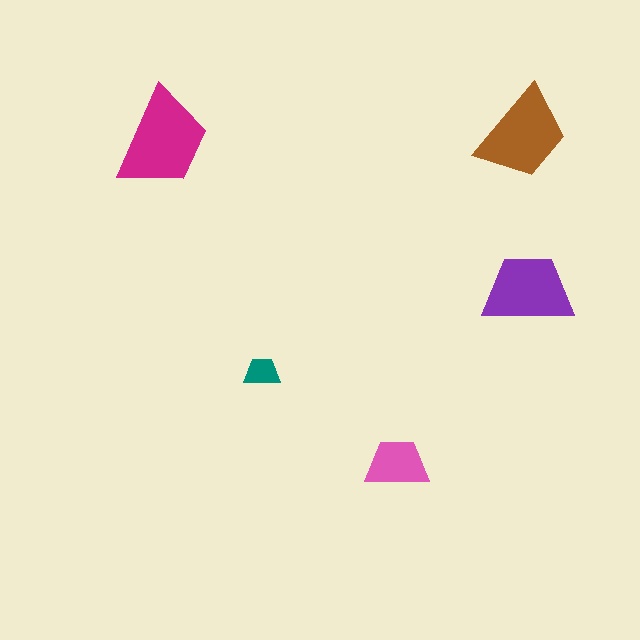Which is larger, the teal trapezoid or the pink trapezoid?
The pink one.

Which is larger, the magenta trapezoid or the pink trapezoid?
The magenta one.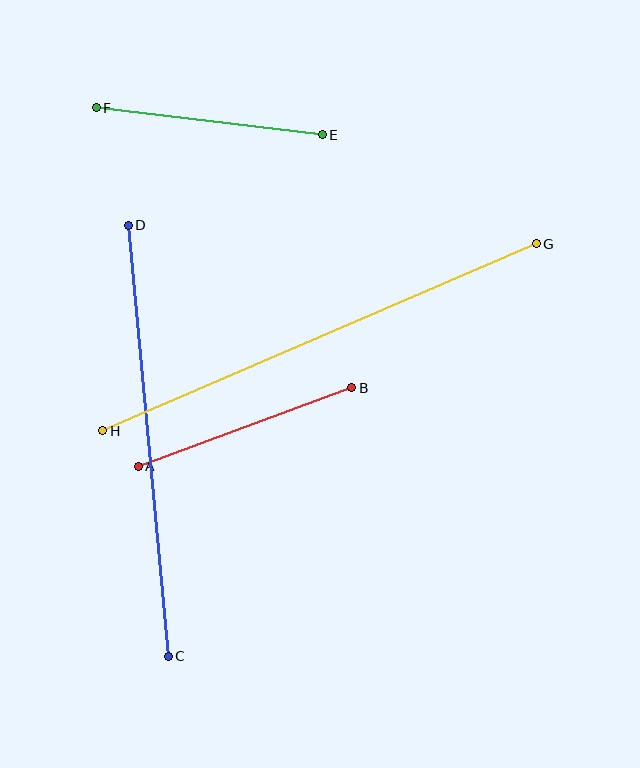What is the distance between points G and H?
The distance is approximately 472 pixels.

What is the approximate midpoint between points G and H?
The midpoint is at approximately (320, 337) pixels.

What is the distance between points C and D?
The distance is approximately 433 pixels.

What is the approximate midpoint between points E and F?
The midpoint is at approximately (209, 121) pixels.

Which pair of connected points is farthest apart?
Points G and H are farthest apart.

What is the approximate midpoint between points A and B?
The midpoint is at approximately (245, 427) pixels.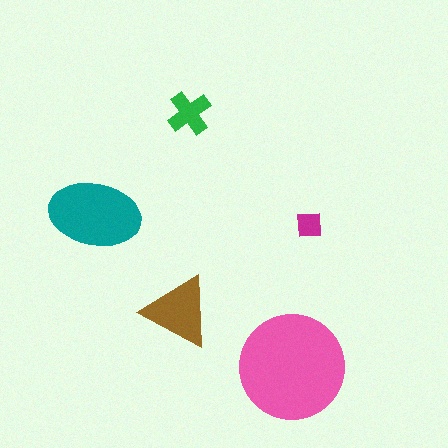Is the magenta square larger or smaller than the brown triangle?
Smaller.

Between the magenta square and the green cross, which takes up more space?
The green cross.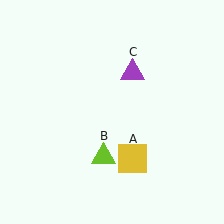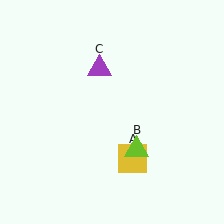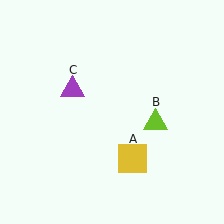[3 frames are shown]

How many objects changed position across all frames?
2 objects changed position: lime triangle (object B), purple triangle (object C).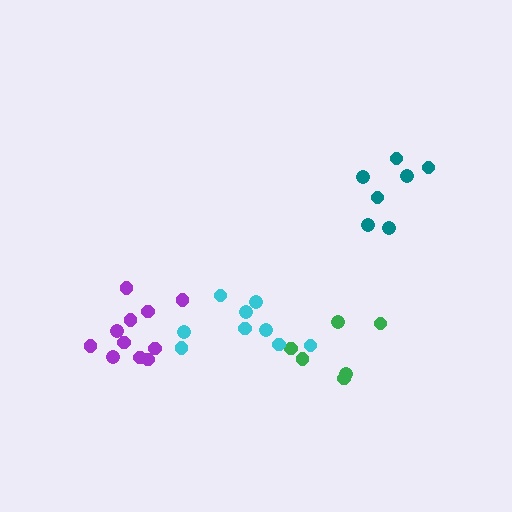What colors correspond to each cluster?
The clusters are colored: purple, green, teal, cyan.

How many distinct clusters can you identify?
There are 4 distinct clusters.